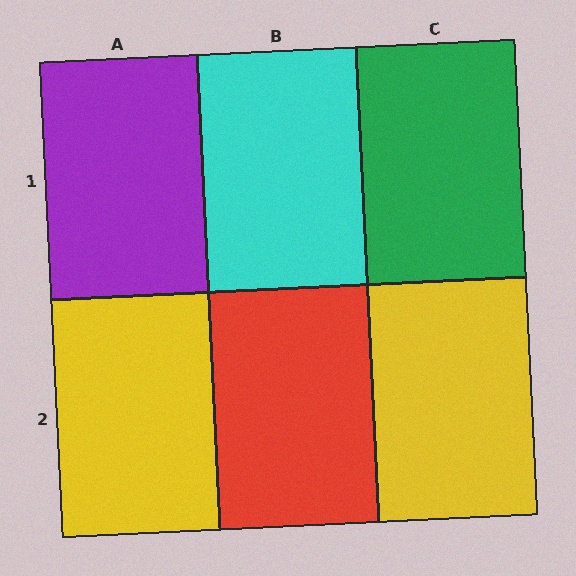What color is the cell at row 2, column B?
Red.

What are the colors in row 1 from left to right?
Purple, cyan, green.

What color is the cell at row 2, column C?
Yellow.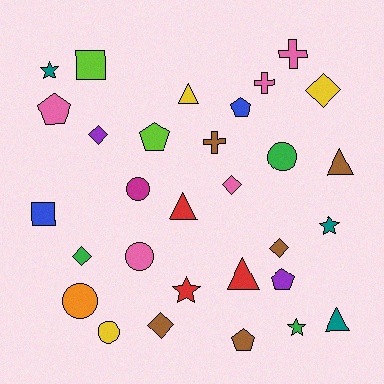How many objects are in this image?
There are 30 objects.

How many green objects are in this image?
There are 3 green objects.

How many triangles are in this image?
There are 5 triangles.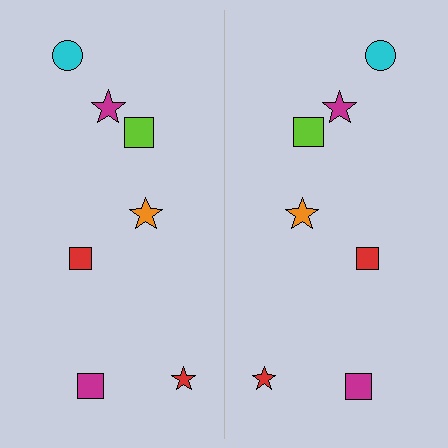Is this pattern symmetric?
Yes, this pattern has bilateral (reflection) symmetry.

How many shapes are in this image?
There are 14 shapes in this image.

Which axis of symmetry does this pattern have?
The pattern has a vertical axis of symmetry running through the center of the image.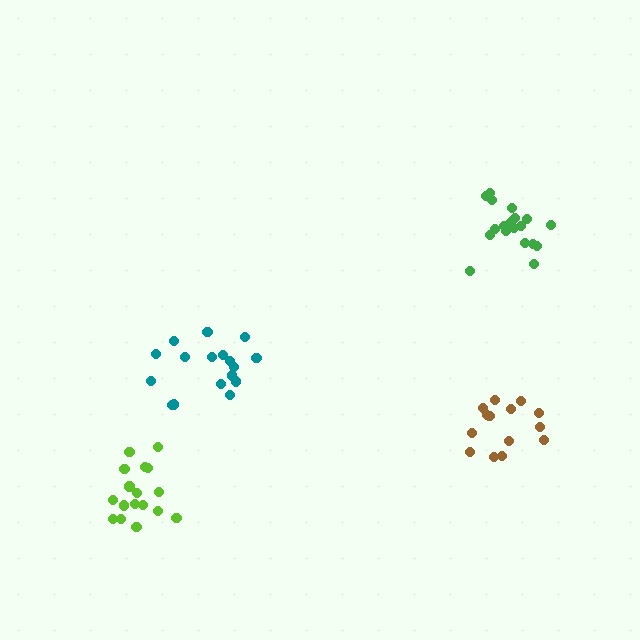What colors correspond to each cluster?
The clusters are colored: brown, green, teal, lime.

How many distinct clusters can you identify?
There are 4 distinct clusters.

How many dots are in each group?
Group 1: 14 dots, Group 2: 19 dots, Group 3: 18 dots, Group 4: 17 dots (68 total).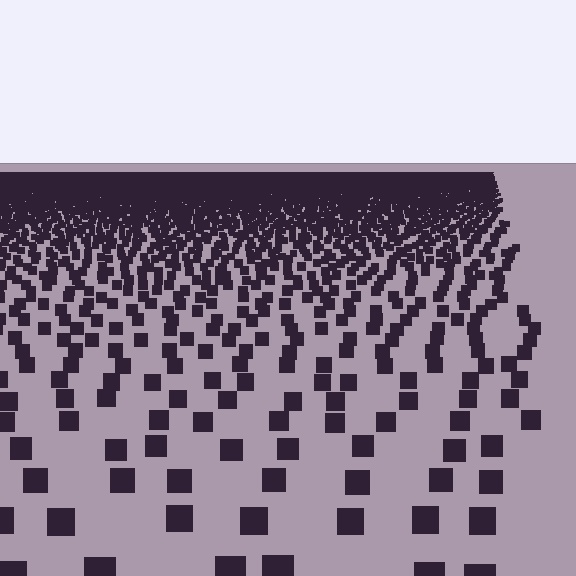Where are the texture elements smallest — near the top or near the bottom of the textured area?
Near the top.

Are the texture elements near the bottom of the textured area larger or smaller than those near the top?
Larger. Near the bottom, elements are closer to the viewer and appear at a bigger on-screen size.